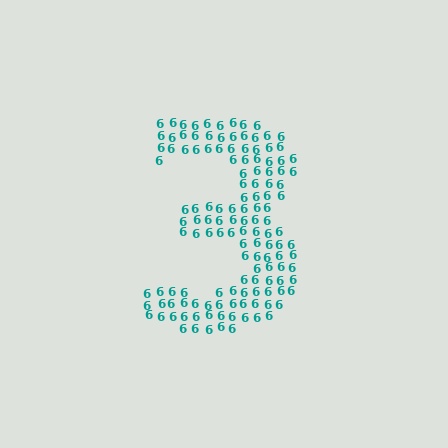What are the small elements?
The small elements are digit 6's.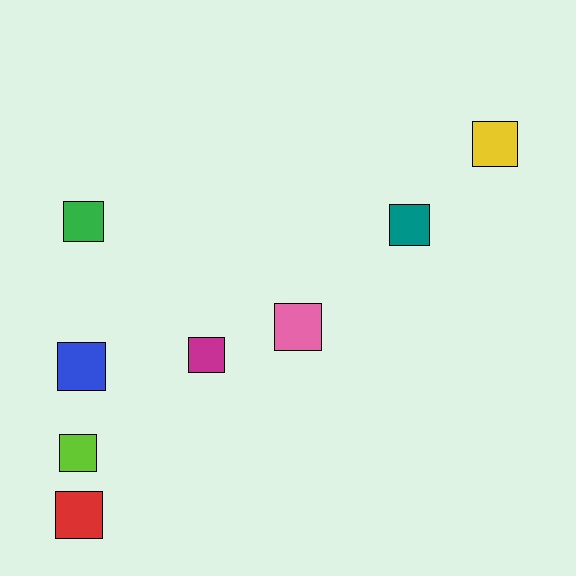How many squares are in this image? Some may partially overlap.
There are 8 squares.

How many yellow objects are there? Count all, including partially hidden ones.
There is 1 yellow object.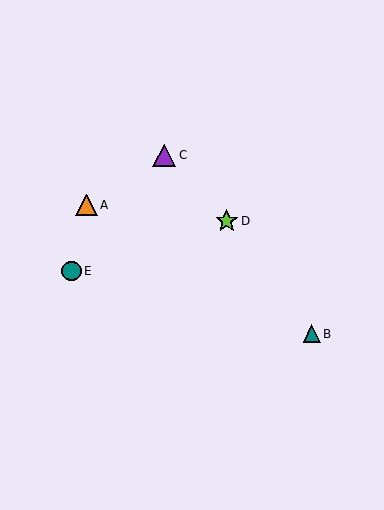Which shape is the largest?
The purple triangle (labeled C) is the largest.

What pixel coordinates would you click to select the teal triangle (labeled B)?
Click at (312, 334) to select the teal triangle B.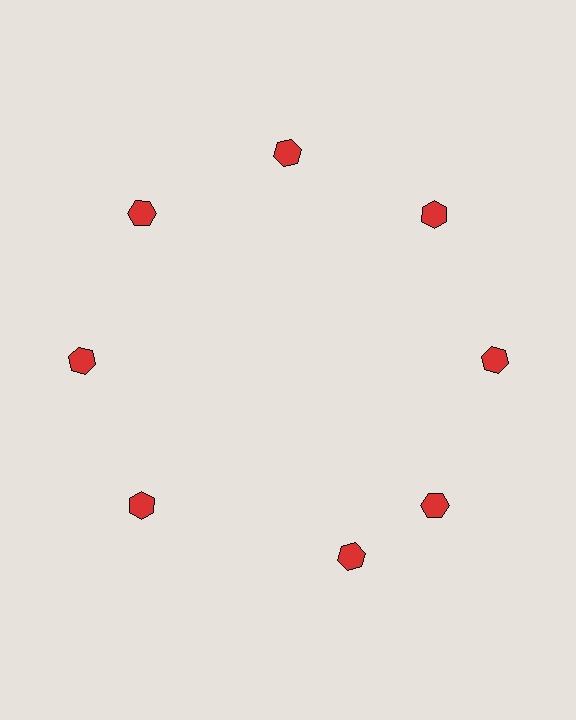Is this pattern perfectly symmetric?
No. The 8 red hexagons are arranged in a ring, but one element near the 6 o'clock position is rotated out of alignment along the ring, breaking the 8-fold rotational symmetry.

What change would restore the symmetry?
The symmetry would be restored by rotating it back into even spacing with its neighbors so that all 8 hexagons sit at equal angles and equal distance from the center.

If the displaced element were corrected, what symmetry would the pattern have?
It would have 8-fold rotational symmetry — the pattern would map onto itself every 45 degrees.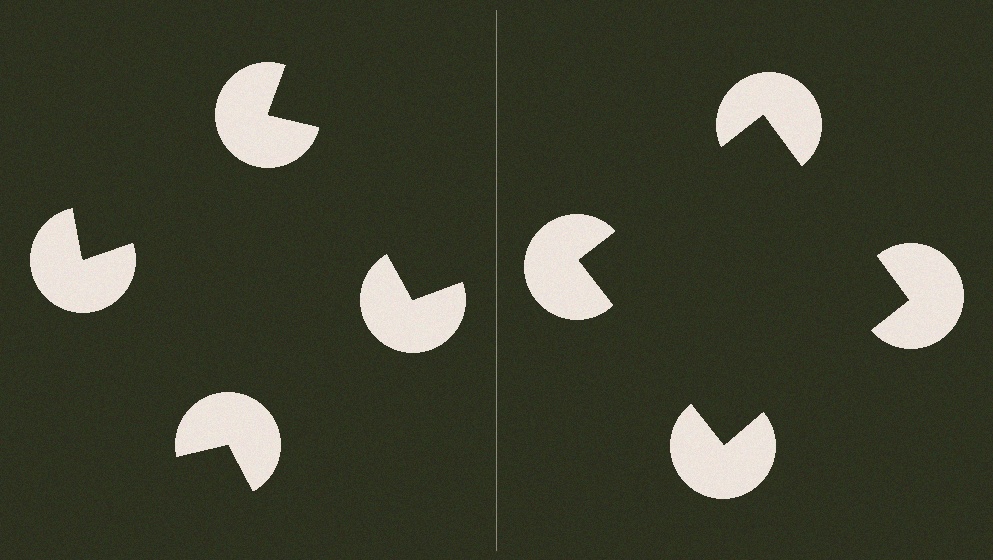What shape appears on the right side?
An illusory square.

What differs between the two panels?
The pac-man discs are positioned identically on both sides; only the wedge orientations differ. On the right they align to a square; on the left they are misaligned.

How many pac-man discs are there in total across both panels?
8 — 4 on each side.